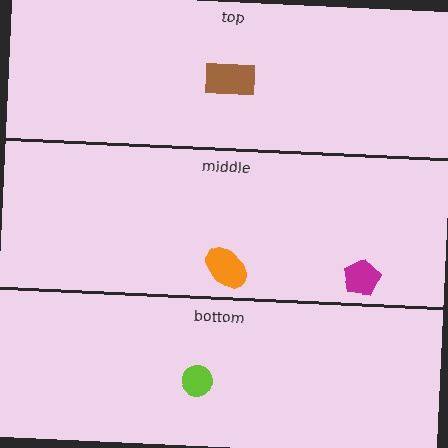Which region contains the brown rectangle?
The top region.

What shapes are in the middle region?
The orange ellipse, the magenta pentagon.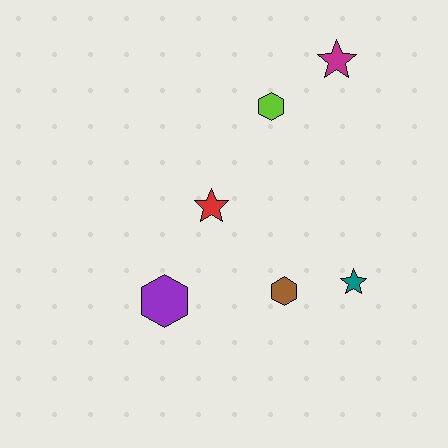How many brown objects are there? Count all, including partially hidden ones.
There is 1 brown object.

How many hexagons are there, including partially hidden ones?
There are 3 hexagons.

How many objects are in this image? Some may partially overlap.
There are 6 objects.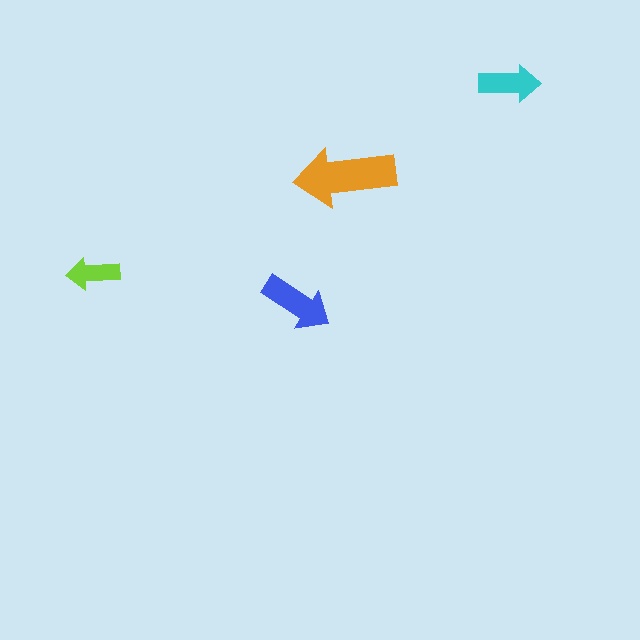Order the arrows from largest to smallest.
the orange one, the blue one, the cyan one, the lime one.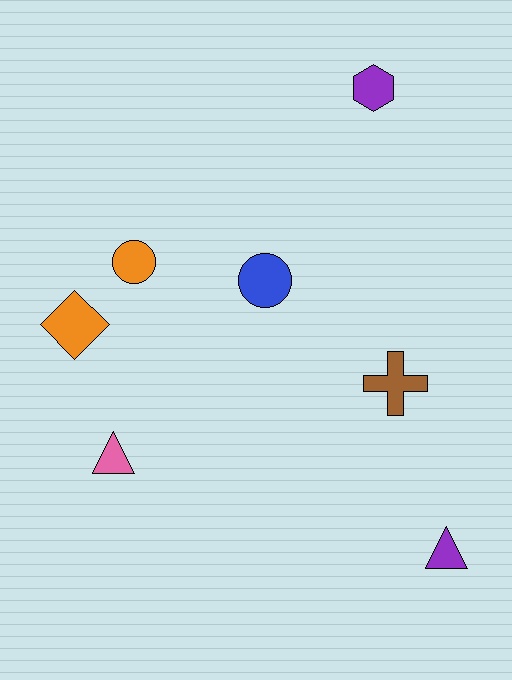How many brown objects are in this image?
There is 1 brown object.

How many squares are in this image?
There are no squares.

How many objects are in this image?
There are 7 objects.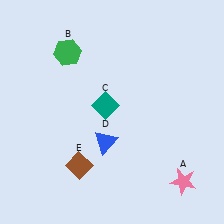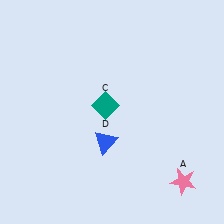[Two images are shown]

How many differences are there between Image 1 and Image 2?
There are 2 differences between the two images.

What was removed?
The brown diamond (E), the green hexagon (B) were removed in Image 2.